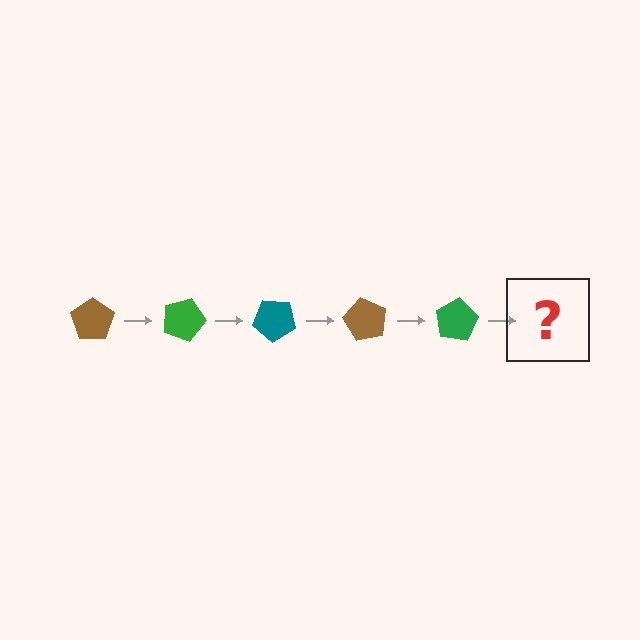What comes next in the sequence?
The next element should be a teal pentagon, rotated 100 degrees from the start.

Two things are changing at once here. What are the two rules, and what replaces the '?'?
The two rules are that it rotates 20 degrees each step and the color cycles through brown, green, and teal. The '?' should be a teal pentagon, rotated 100 degrees from the start.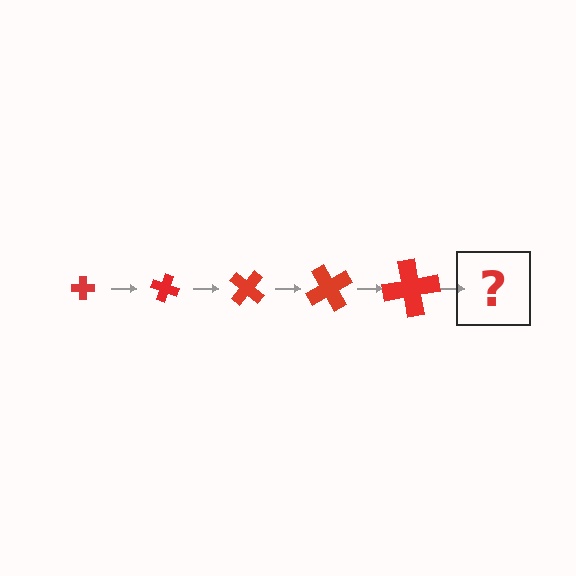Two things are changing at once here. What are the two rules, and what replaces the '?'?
The two rules are that the cross grows larger each step and it rotates 20 degrees each step. The '?' should be a cross, larger than the previous one and rotated 100 degrees from the start.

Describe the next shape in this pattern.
It should be a cross, larger than the previous one and rotated 100 degrees from the start.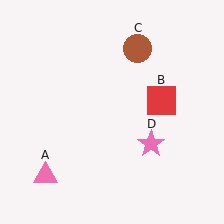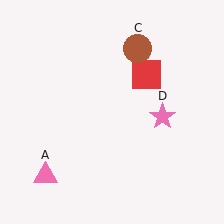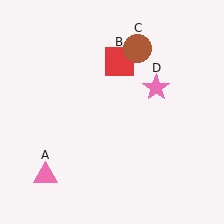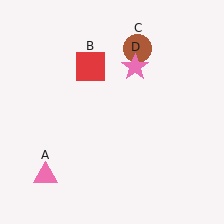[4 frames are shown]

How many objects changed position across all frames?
2 objects changed position: red square (object B), pink star (object D).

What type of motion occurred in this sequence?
The red square (object B), pink star (object D) rotated counterclockwise around the center of the scene.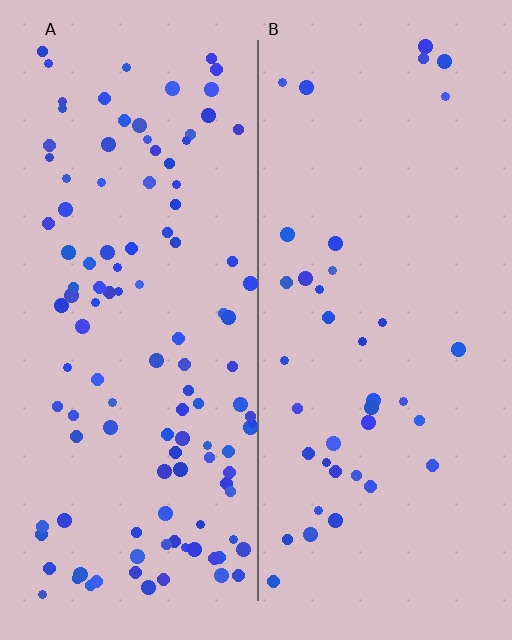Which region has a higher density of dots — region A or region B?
A (the left).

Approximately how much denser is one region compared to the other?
Approximately 2.9× — region A over region B.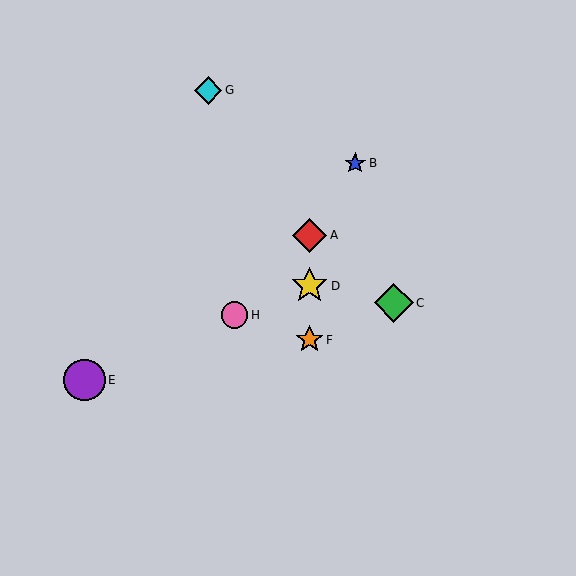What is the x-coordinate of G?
Object G is at x≈208.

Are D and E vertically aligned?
No, D is at x≈310 and E is at x≈84.